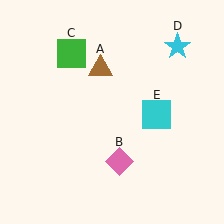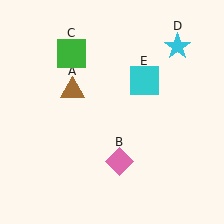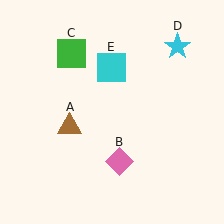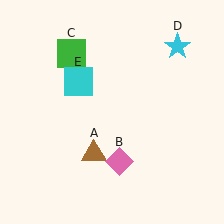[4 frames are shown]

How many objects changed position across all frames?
2 objects changed position: brown triangle (object A), cyan square (object E).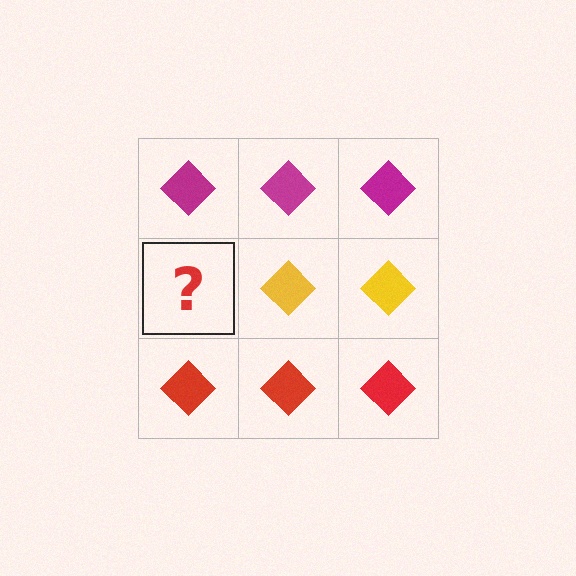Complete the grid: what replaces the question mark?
The question mark should be replaced with a yellow diamond.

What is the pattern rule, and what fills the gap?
The rule is that each row has a consistent color. The gap should be filled with a yellow diamond.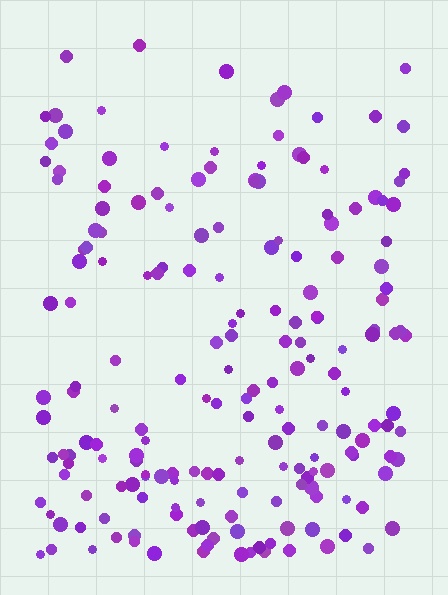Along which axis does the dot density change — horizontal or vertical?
Vertical.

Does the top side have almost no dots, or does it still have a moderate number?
Still a moderate number, just noticeably fewer than the bottom.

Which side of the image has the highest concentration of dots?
The bottom.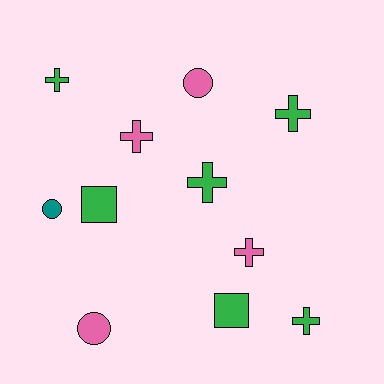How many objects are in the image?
There are 11 objects.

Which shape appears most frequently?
Cross, with 6 objects.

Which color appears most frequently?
Green, with 6 objects.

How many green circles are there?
There are no green circles.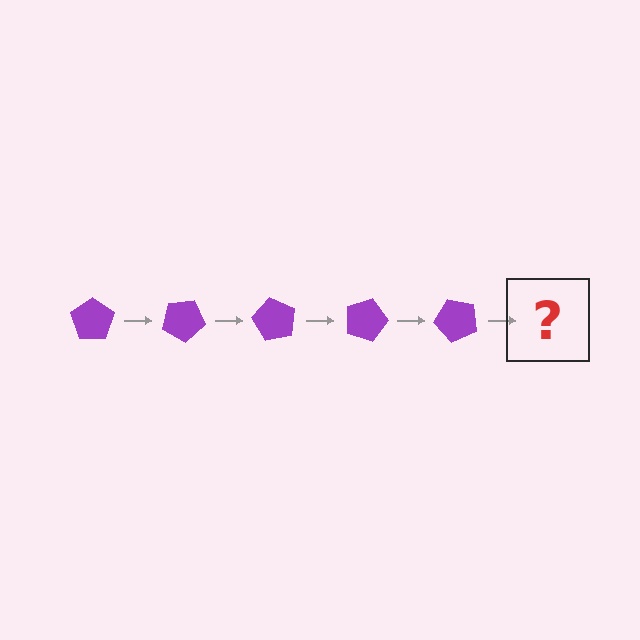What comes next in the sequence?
The next element should be a purple pentagon rotated 150 degrees.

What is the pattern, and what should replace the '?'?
The pattern is that the pentagon rotates 30 degrees each step. The '?' should be a purple pentagon rotated 150 degrees.